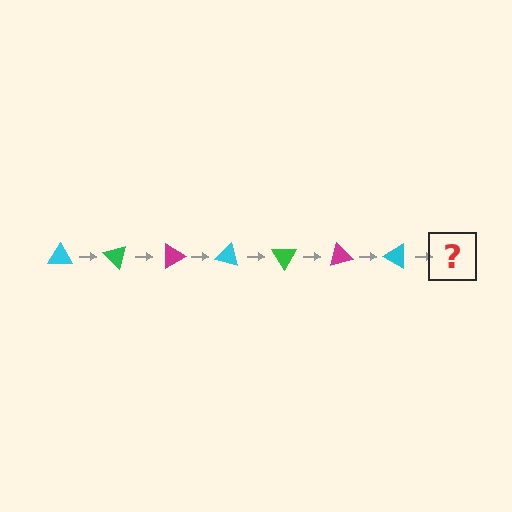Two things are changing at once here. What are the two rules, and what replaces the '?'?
The two rules are that it rotates 45 degrees each step and the color cycles through cyan, green, and magenta. The '?' should be a green triangle, rotated 315 degrees from the start.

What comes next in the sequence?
The next element should be a green triangle, rotated 315 degrees from the start.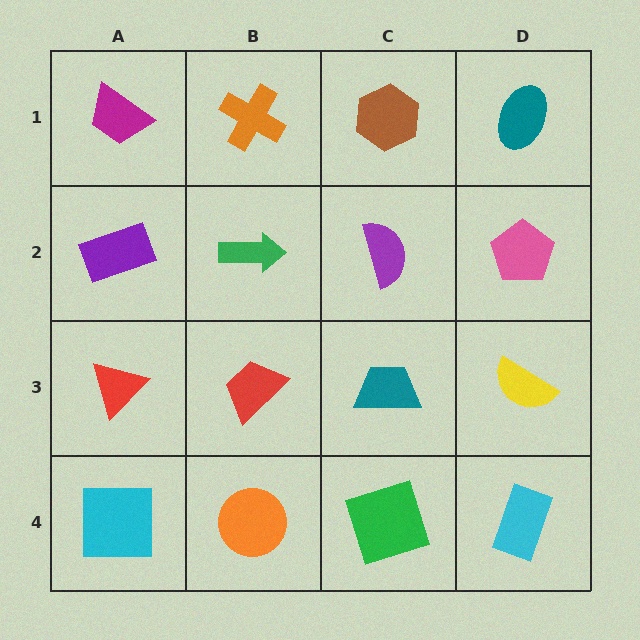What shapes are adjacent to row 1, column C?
A purple semicircle (row 2, column C), an orange cross (row 1, column B), a teal ellipse (row 1, column D).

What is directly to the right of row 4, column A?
An orange circle.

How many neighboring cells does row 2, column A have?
3.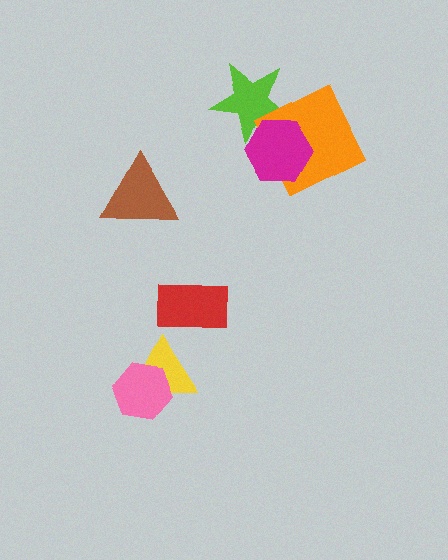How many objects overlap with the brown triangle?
0 objects overlap with the brown triangle.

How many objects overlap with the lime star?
2 objects overlap with the lime star.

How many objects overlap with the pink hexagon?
1 object overlaps with the pink hexagon.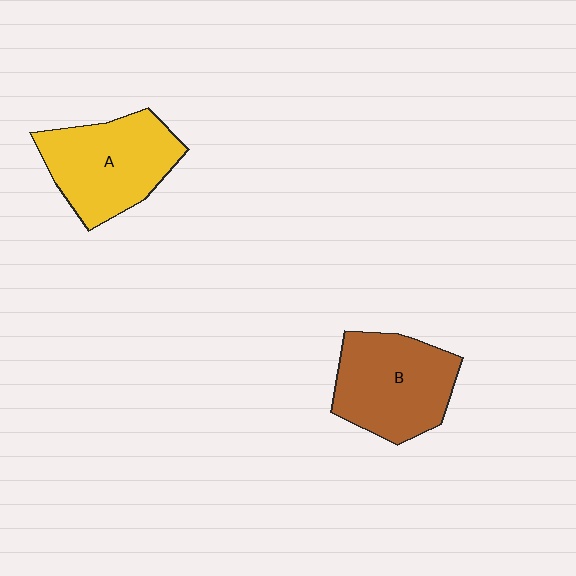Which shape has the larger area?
Shape A (yellow).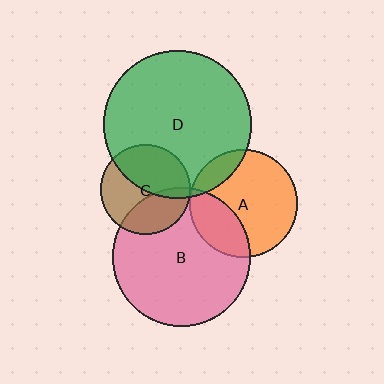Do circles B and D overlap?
Yes.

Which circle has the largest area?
Circle D (green).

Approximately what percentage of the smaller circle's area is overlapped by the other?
Approximately 5%.